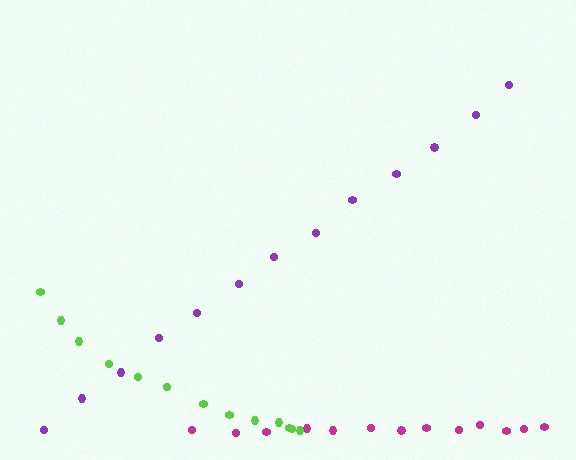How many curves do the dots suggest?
There are 3 distinct paths.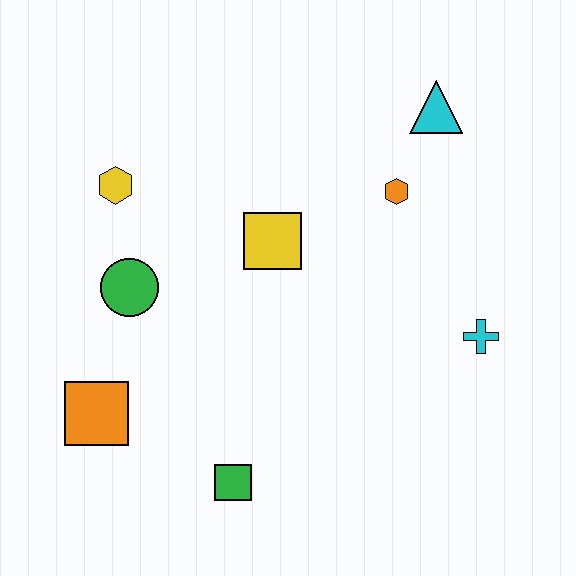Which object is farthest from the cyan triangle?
The orange square is farthest from the cyan triangle.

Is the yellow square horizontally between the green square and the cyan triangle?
Yes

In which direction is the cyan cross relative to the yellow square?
The cyan cross is to the right of the yellow square.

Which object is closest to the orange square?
The green circle is closest to the orange square.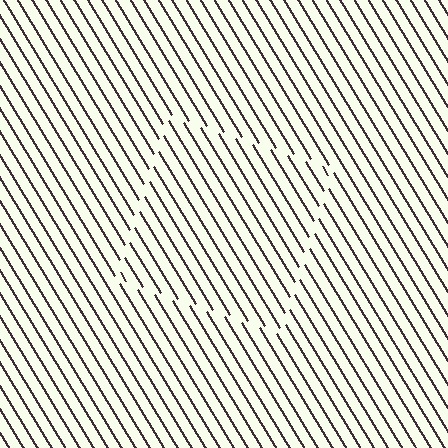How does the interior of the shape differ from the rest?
The interior of the shape contains the same grating, shifted by half a period — the contour is defined by the phase discontinuity where line-ends from the inner and outer gratings abut.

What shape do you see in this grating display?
An illusory square. The interior of the shape contains the same grating, shifted by half a period — the contour is defined by the phase discontinuity where line-ends from the inner and outer gratings abut.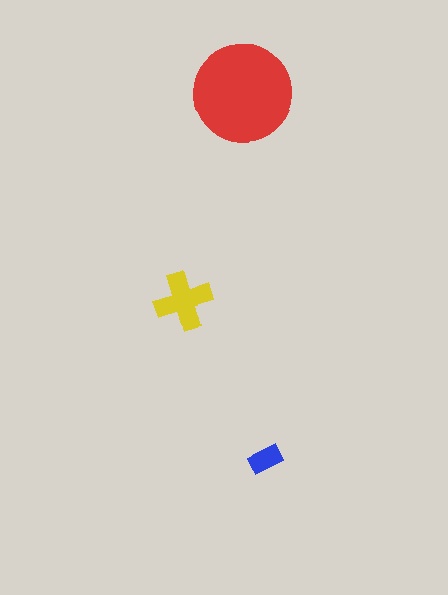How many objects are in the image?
There are 3 objects in the image.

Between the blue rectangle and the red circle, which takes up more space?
The red circle.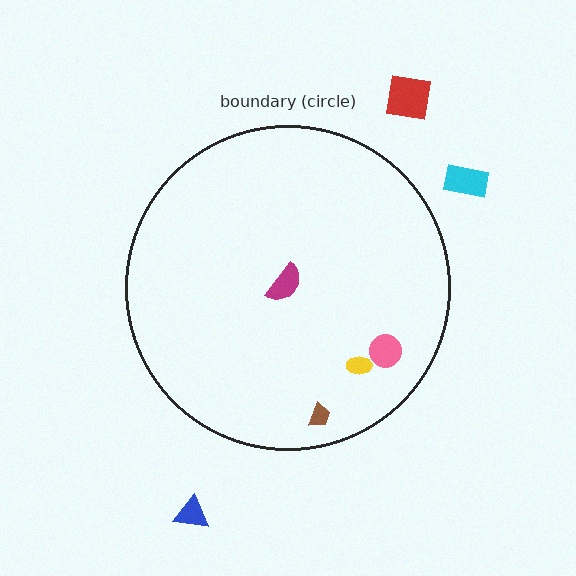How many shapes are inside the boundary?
4 inside, 3 outside.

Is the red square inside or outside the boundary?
Outside.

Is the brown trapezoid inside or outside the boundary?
Inside.